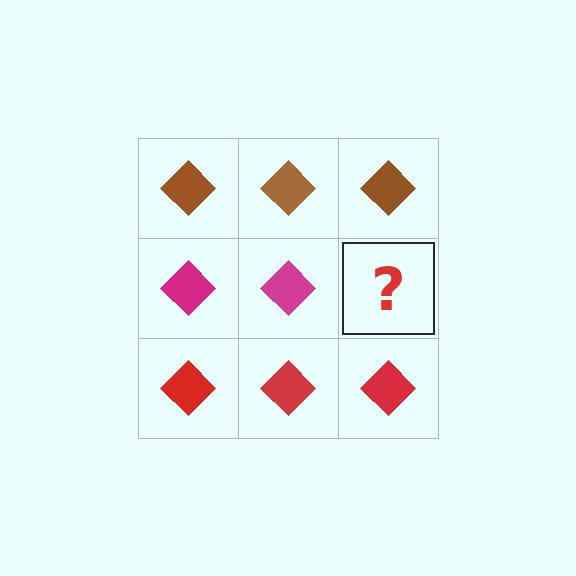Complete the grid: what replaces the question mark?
The question mark should be replaced with a magenta diamond.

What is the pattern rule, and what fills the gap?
The rule is that each row has a consistent color. The gap should be filled with a magenta diamond.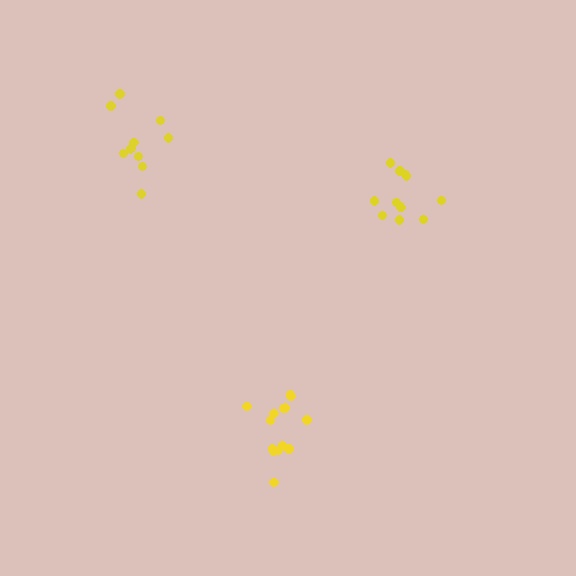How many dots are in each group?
Group 1: 14 dots, Group 2: 13 dots, Group 3: 11 dots (38 total).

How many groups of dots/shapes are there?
There are 3 groups.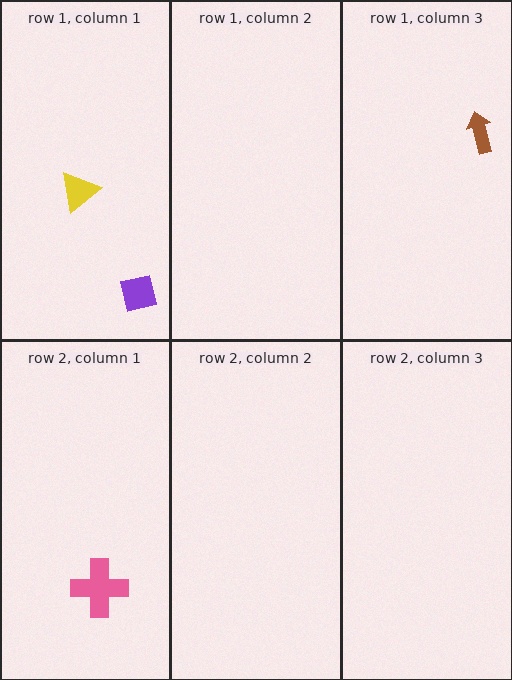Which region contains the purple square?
The row 1, column 1 region.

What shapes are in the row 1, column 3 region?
The brown arrow.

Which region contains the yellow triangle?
The row 1, column 1 region.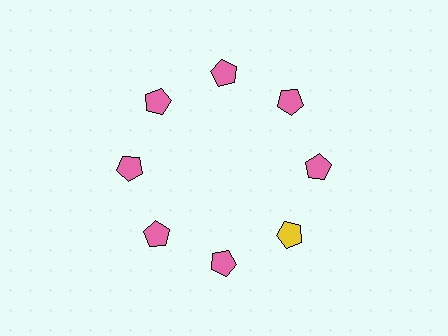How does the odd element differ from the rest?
It has a different color: yellow instead of pink.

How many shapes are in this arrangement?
There are 8 shapes arranged in a ring pattern.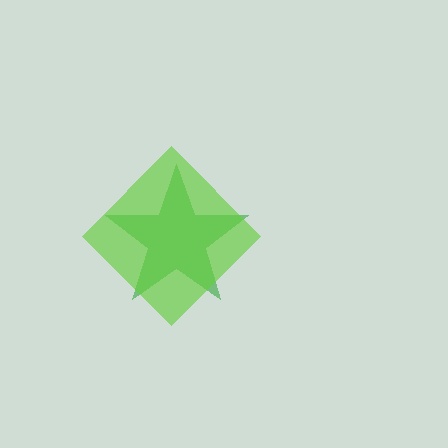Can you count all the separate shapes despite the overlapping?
Yes, there are 2 separate shapes.